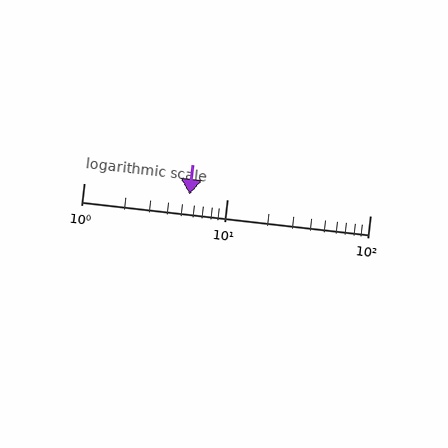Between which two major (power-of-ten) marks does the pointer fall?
The pointer is between 1 and 10.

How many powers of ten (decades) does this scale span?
The scale spans 2 decades, from 1 to 100.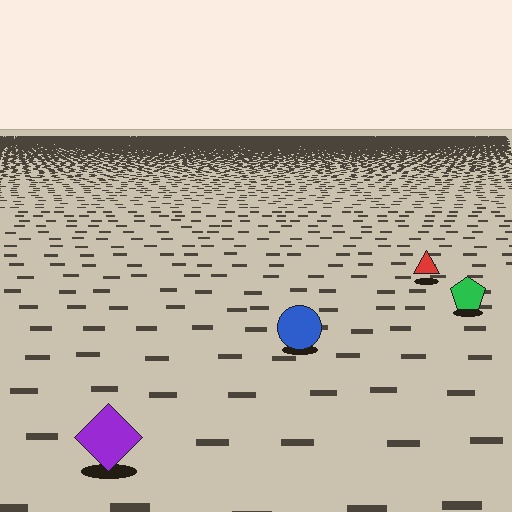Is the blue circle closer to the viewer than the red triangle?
Yes. The blue circle is closer — you can tell from the texture gradient: the ground texture is coarser near it.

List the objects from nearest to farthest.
From nearest to farthest: the purple diamond, the blue circle, the green pentagon, the red triangle.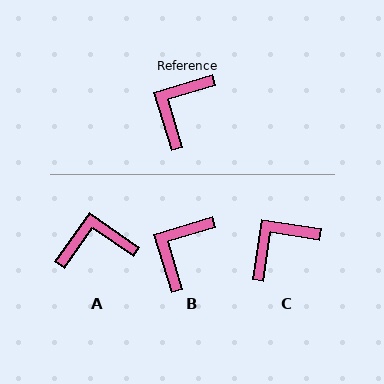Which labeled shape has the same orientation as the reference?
B.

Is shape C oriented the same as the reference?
No, it is off by about 26 degrees.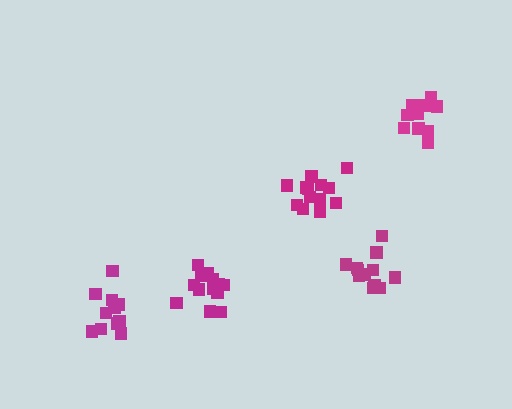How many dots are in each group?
Group 1: 13 dots, Group 2: 11 dots, Group 3: 13 dots, Group 4: 13 dots, Group 5: 12 dots (62 total).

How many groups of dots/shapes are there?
There are 5 groups.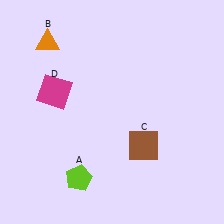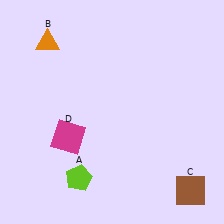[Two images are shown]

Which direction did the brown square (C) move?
The brown square (C) moved right.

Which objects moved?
The objects that moved are: the brown square (C), the magenta square (D).